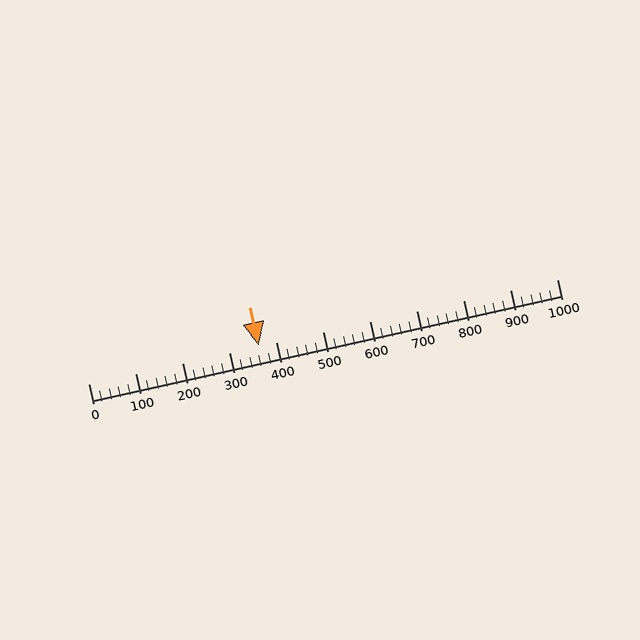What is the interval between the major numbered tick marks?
The major tick marks are spaced 100 units apart.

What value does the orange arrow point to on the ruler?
The orange arrow points to approximately 364.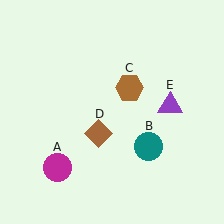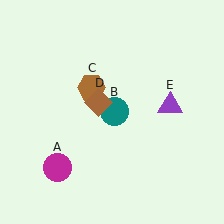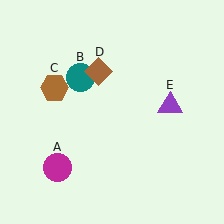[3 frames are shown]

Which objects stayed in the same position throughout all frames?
Magenta circle (object A) and purple triangle (object E) remained stationary.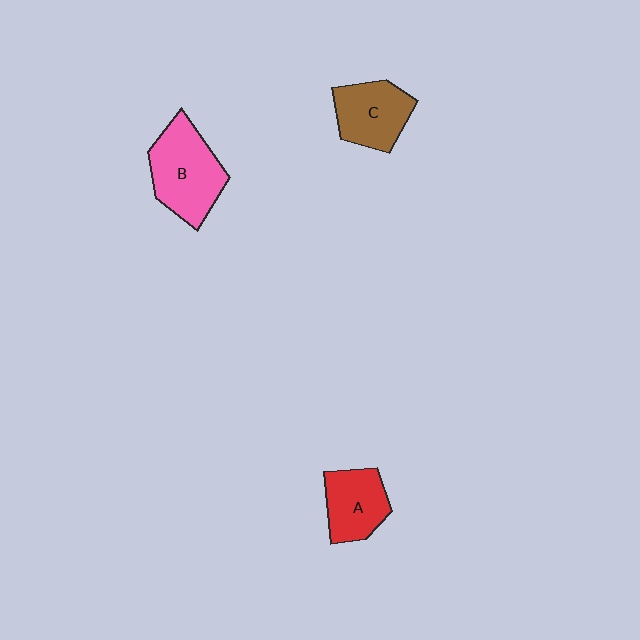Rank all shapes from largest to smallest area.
From largest to smallest: B (pink), C (brown), A (red).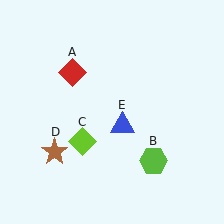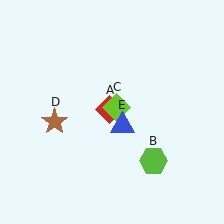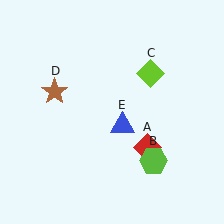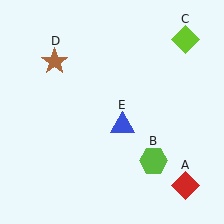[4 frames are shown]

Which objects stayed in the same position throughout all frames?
Lime hexagon (object B) and blue triangle (object E) remained stationary.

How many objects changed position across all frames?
3 objects changed position: red diamond (object A), lime diamond (object C), brown star (object D).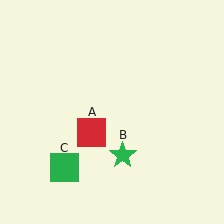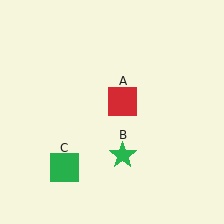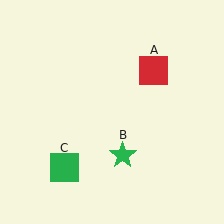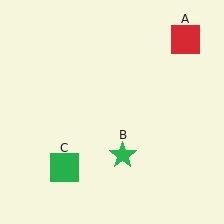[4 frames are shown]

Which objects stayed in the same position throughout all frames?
Green star (object B) and green square (object C) remained stationary.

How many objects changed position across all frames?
1 object changed position: red square (object A).